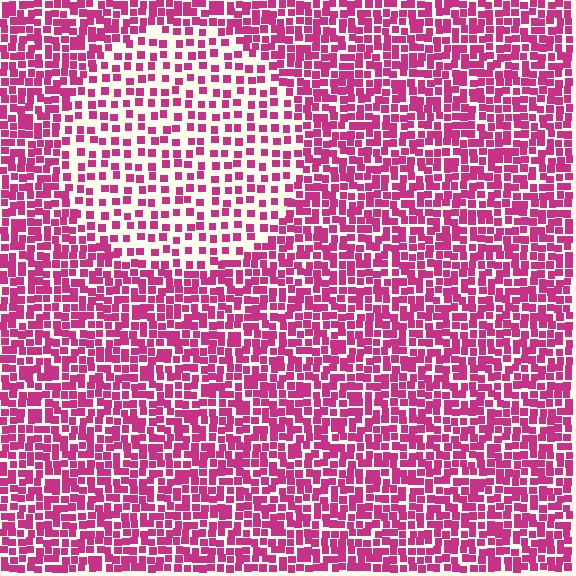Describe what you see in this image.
The image contains small magenta elements arranged at two different densities. A circle-shaped region is visible where the elements are less densely packed than the surrounding area.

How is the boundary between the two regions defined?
The boundary is defined by a change in element density (approximately 2.0x ratio). All elements are the same color, size, and shape.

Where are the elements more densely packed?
The elements are more densely packed outside the circle boundary.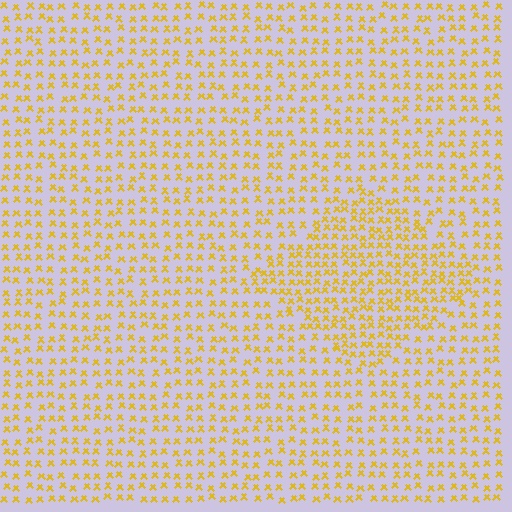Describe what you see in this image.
The image contains small yellow elements arranged at two different densities. A diamond-shaped region is visible where the elements are more densely packed than the surrounding area.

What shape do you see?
I see a diamond.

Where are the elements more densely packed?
The elements are more densely packed inside the diamond boundary.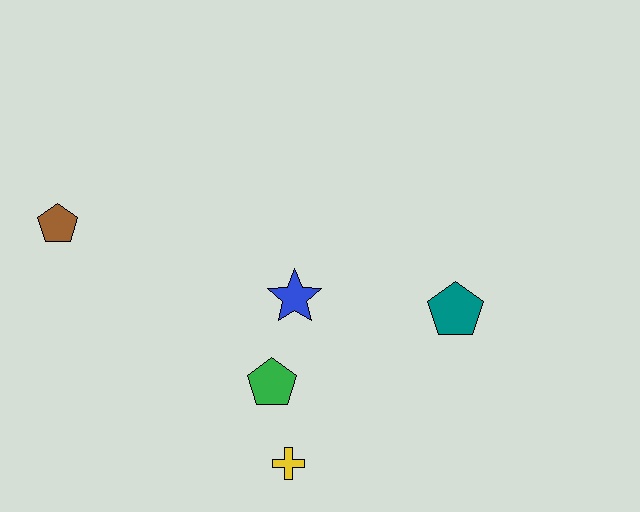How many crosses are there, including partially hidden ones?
There is 1 cross.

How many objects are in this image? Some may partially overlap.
There are 5 objects.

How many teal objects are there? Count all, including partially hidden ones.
There is 1 teal object.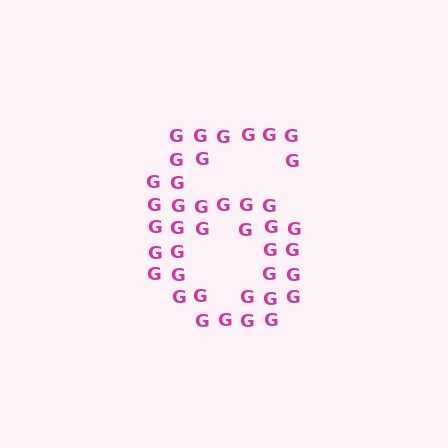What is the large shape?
The large shape is the digit 6.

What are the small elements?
The small elements are letter G's.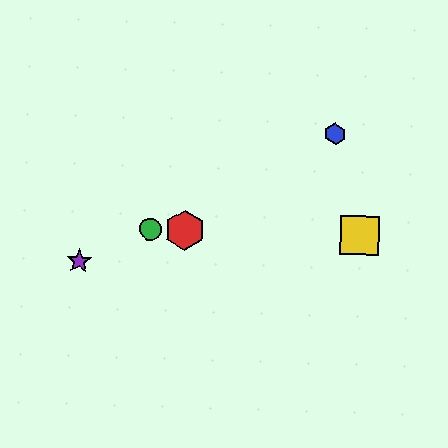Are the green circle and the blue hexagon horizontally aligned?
No, the green circle is at y≈229 and the blue hexagon is at y≈134.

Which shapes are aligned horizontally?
The red hexagon, the green circle, the yellow square are aligned horizontally.